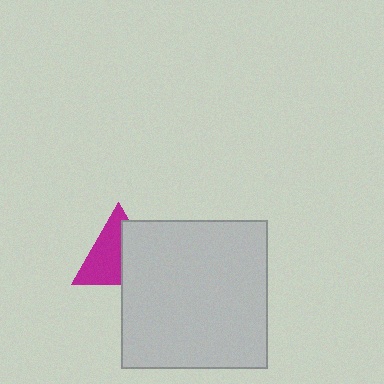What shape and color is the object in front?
The object in front is a light gray rectangle.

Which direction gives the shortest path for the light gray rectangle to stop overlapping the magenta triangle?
Moving right gives the shortest separation.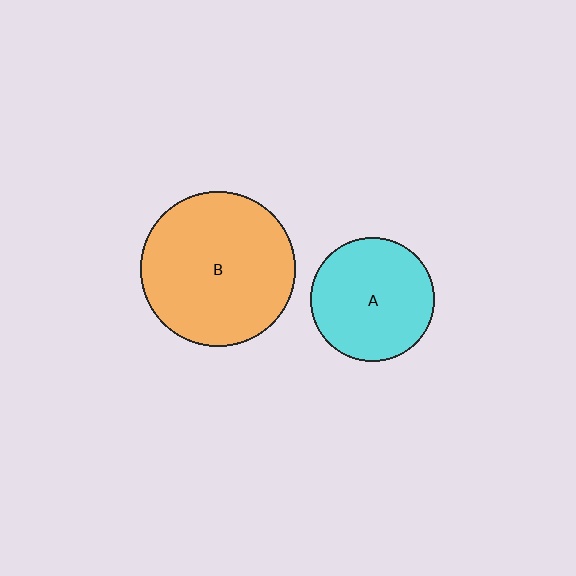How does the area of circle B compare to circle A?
Approximately 1.6 times.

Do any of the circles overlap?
No, none of the circles overlap.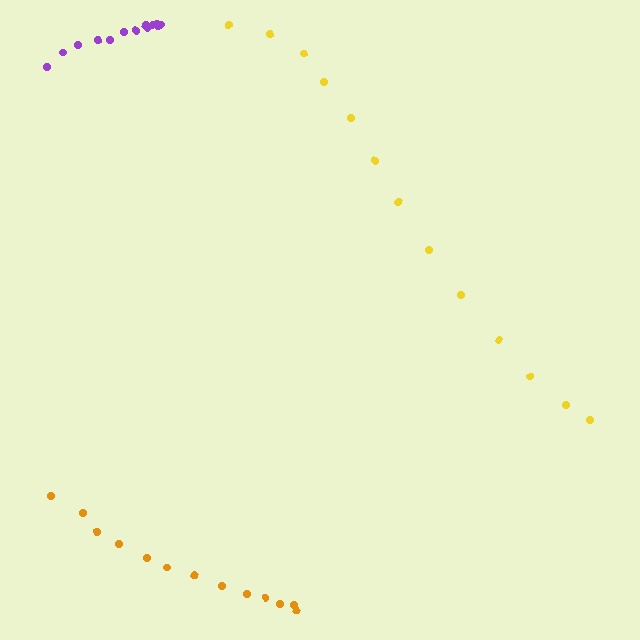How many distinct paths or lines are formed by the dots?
There are 3 distinct paths.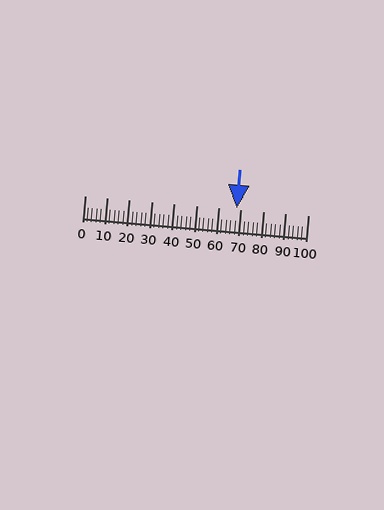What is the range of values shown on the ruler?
The ruler shows values from 0 to 100.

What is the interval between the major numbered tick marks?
The major tick marks are spaced 10 units apart.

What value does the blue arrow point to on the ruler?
The blue arrow points to approximately 68.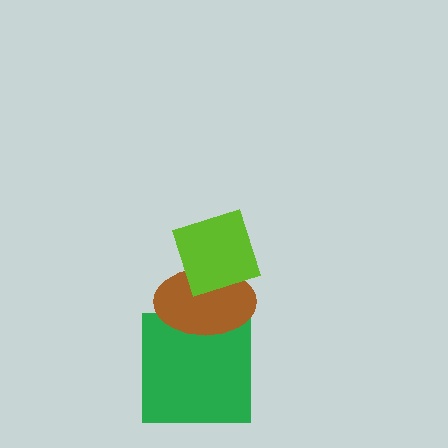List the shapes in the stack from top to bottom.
From top to bottom: the lime diamond, the brown ellipse, the green square.